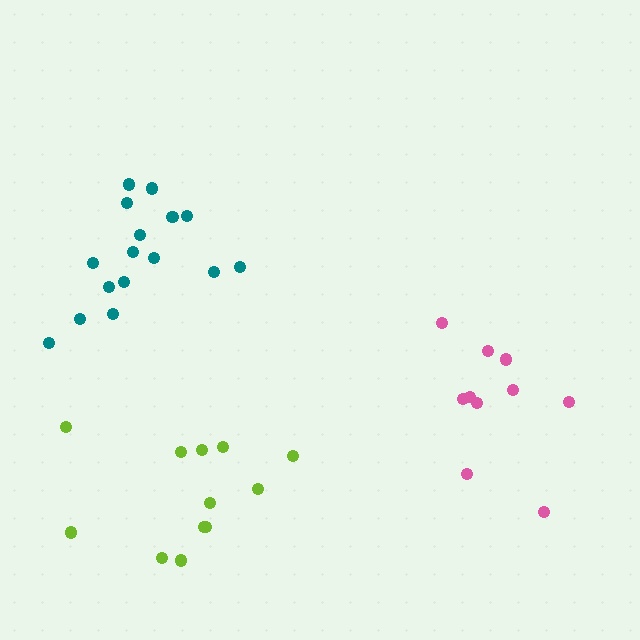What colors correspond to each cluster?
The clusters are colored: teal, lime, pink.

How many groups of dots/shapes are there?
There are 3 groups.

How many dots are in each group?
Group 1: 16 dots, Group 2: 12 dots, Group 3: 10 dots (38 total).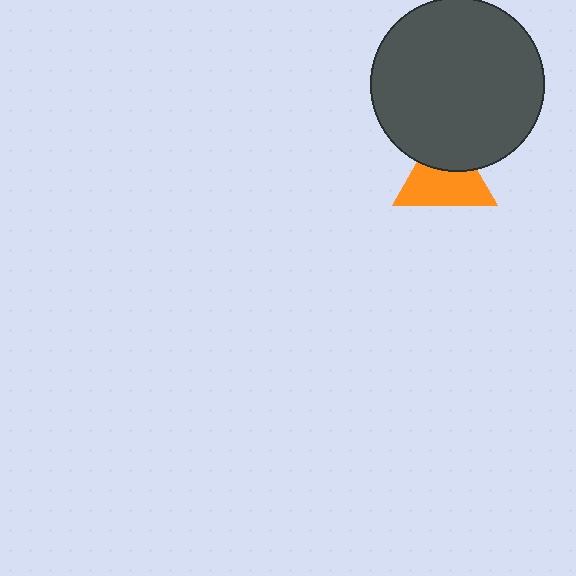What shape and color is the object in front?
The object in front is a dark gray circle.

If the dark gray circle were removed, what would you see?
You would see the complete orange triangle.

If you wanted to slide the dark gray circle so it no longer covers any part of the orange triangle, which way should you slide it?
Slide it up — that is the most direct way to separate the two shapes.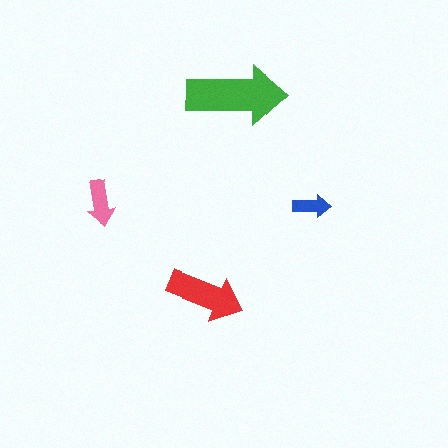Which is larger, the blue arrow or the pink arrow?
The pink one.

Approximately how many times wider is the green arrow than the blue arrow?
About 2.5 times wider.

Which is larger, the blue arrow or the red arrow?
The red one.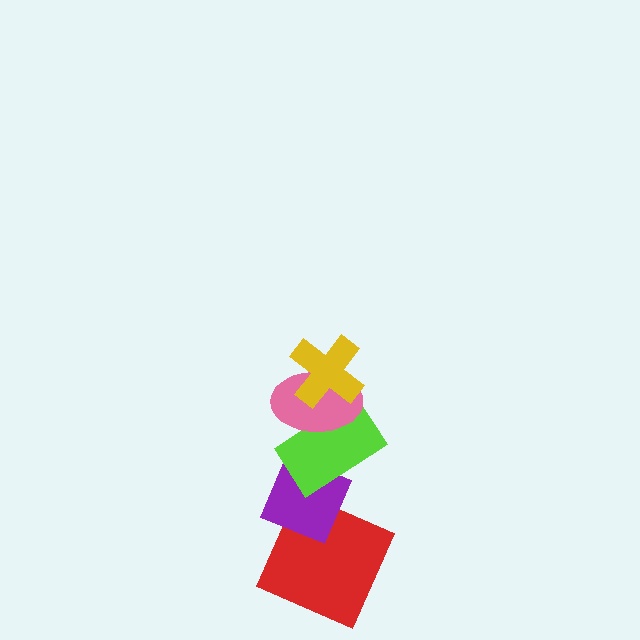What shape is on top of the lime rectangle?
The pink ellipse is on top of the lime rectangle.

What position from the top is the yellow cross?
The yellow cross is 1st from the top.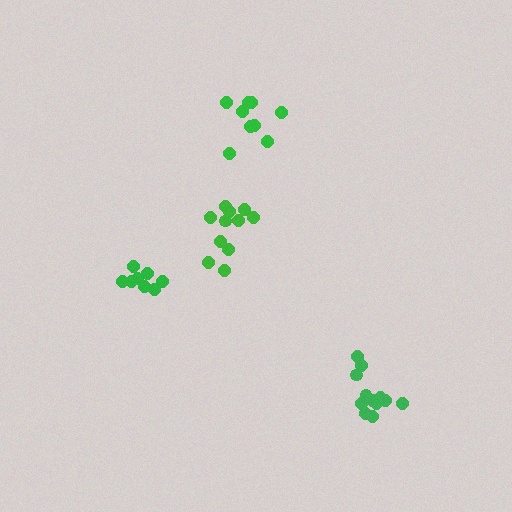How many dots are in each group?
Group 1: 9 dots, Group 2: 11 dots, Group 3: 8 dots, Group 4: 12 dots (40 total).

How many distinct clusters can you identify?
There are 4 distinct clusters.